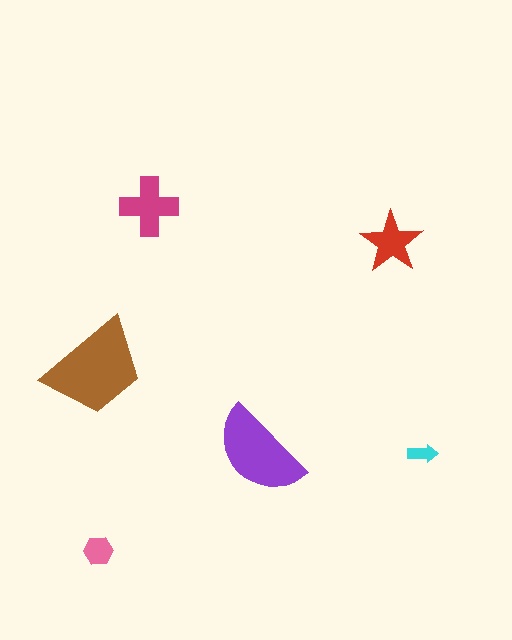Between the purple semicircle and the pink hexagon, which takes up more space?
The purple semicircle.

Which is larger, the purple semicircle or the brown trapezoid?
The brown trapezoid.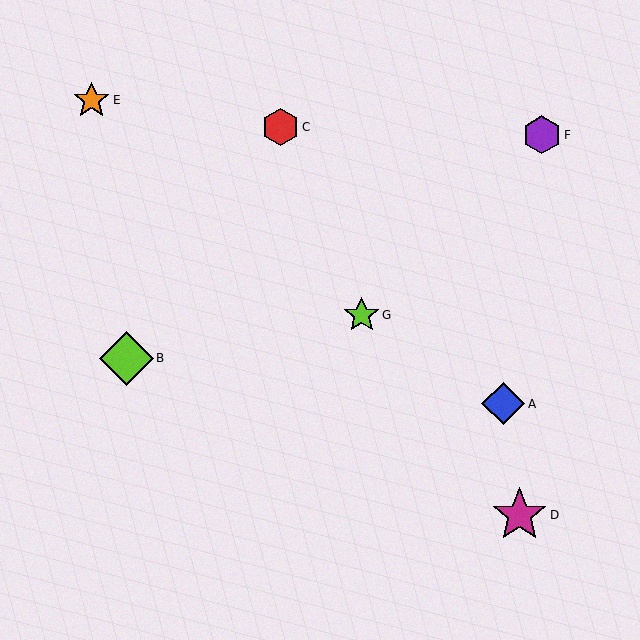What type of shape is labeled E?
Shape E is an orange star.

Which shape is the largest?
The magenta star (labeled D) is the largest.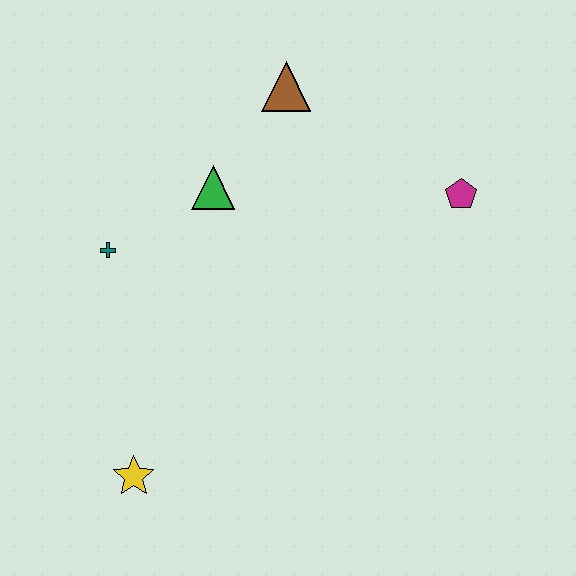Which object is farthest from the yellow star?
The magenta pentagon is farthest from the yellow star.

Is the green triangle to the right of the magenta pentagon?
No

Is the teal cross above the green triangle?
No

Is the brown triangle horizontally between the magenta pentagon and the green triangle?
Yes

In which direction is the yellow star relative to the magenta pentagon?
The yellow star is to the left of the magenta pentagon.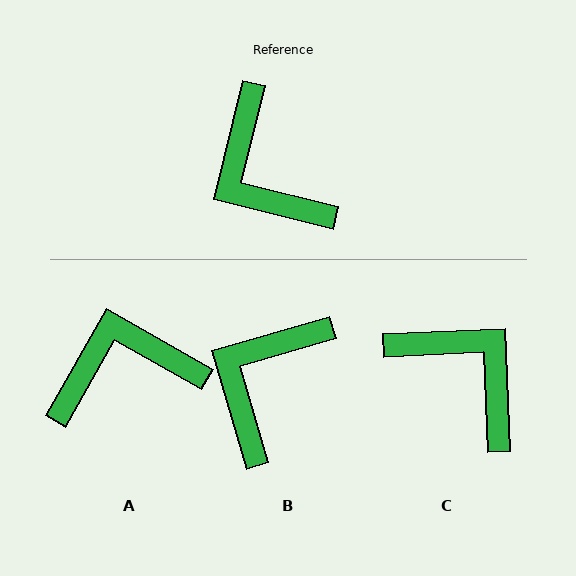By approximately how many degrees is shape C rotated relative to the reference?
Approximately 164 degrees clockwise.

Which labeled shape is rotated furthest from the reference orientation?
C, about 164 degrees away.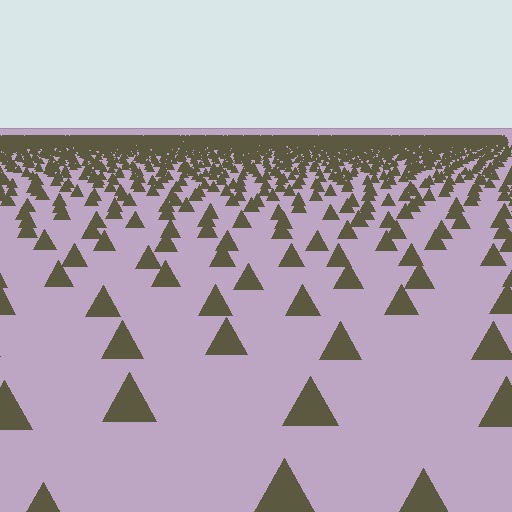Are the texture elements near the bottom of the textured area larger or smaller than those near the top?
Larger. Near the bottom, elements are closer to the viewer and appear at a bigger on-screen size.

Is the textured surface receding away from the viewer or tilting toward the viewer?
The surface is receding away from the viewer. Texture elements get smaller and denser toward the top.